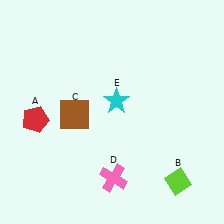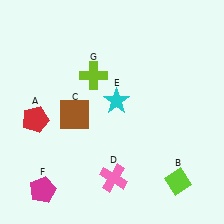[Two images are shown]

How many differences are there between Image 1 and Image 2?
There are 2 differences between the two images.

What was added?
A magenta pentagon (F), a lime cross (G) were added in Image 2.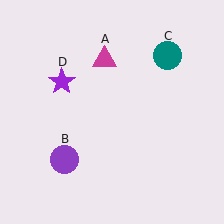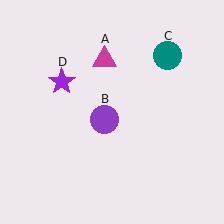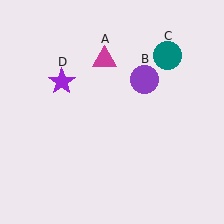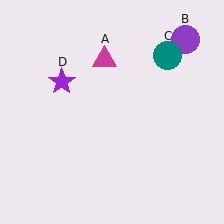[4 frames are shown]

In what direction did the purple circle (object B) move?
The purple circle (object B) moved up and to the right.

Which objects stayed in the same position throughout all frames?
Magenta triangle (object A) and teal circle (object C) and purple star (object D) remained stationary.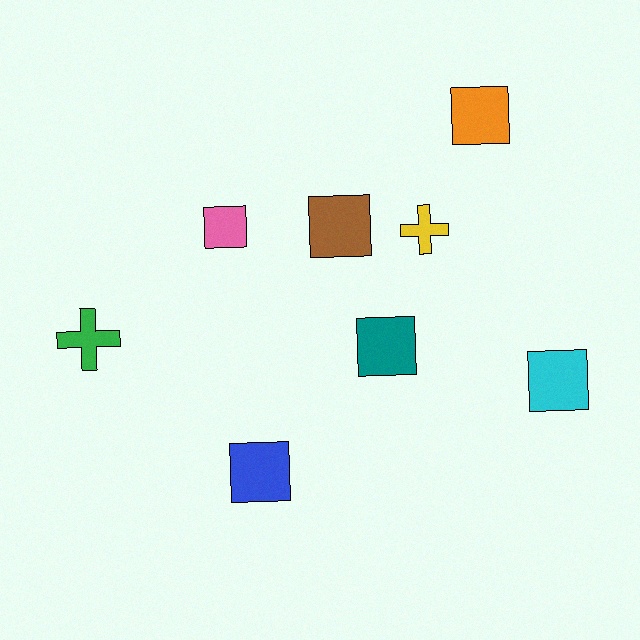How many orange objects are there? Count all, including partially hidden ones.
There is 1 orange object.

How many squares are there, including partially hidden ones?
There are 6 squares.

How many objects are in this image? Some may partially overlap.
There are 8 objects.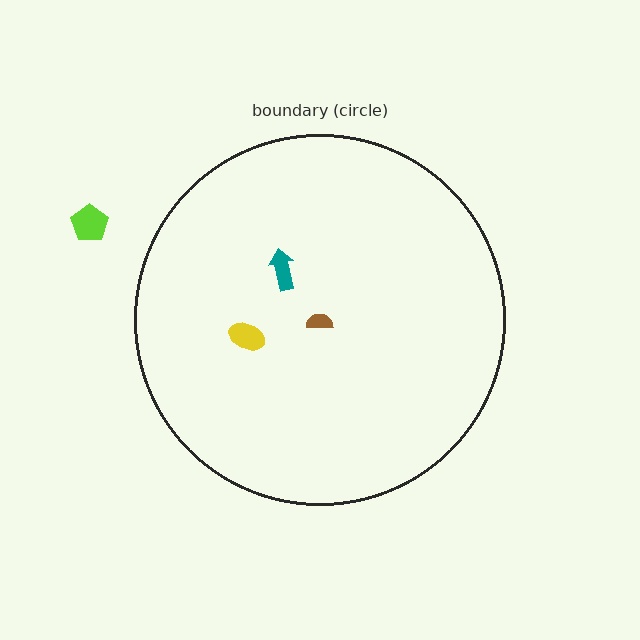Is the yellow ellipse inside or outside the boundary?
Inside.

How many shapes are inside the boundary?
3 inside, 1 outside.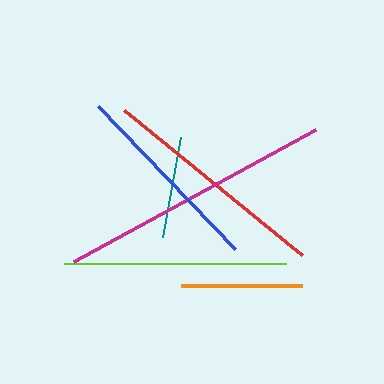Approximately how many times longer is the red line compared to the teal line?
The red line is approximately 2.3 times the length of the teal line.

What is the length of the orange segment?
The orange segment is approximately 120 pixels long.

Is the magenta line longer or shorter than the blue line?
The magenta line is longer than the blue line.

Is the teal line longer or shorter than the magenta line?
The magenta line is longer than the teal line.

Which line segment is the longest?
The magenta line is the longest at approximately 276 pixels.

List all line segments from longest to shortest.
From longest to shortest: magenta, red, lime, blue, orange, teal.